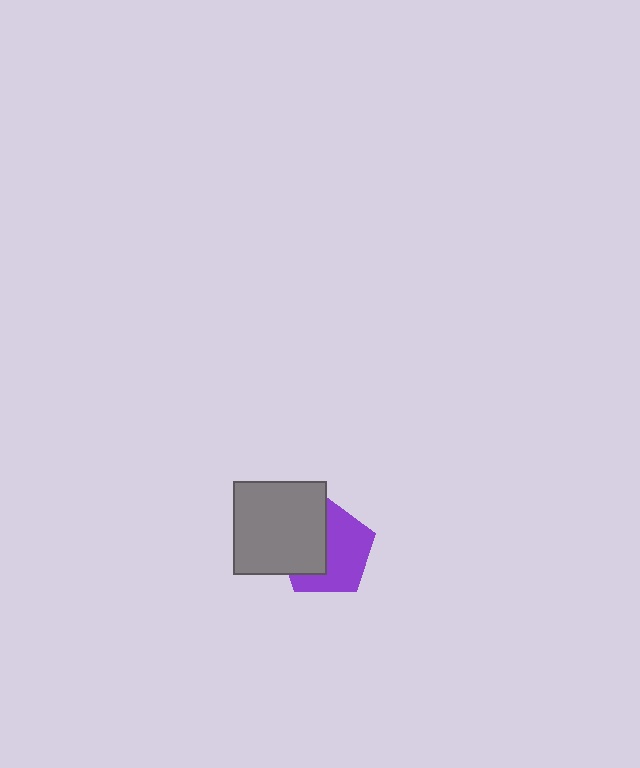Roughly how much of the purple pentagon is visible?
About half of it is visible (roughly 56%).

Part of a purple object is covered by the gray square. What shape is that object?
It is a pentagon.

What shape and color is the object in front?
The object in front is a gray square.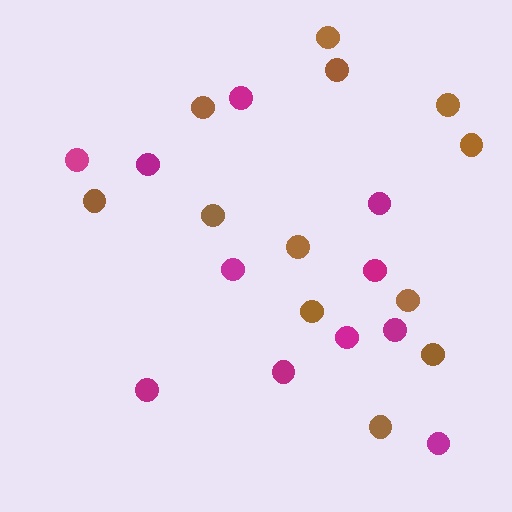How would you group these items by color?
There are 2 groups: one group of brown circles (12) and one group of magenta circles (11).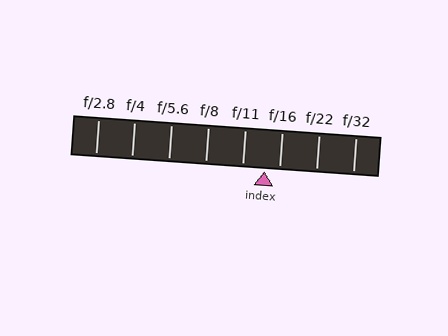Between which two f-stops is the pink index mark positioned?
The index mark is between f/11 and f/16.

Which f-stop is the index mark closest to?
The index mark is closest to f/16.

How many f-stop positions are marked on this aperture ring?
There are 8 f-stop positions marked.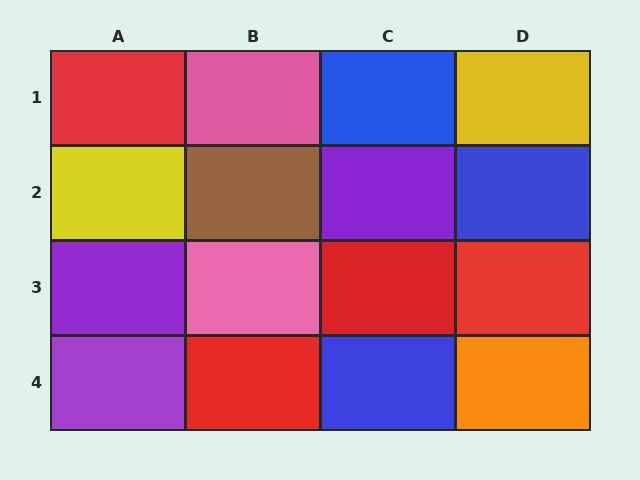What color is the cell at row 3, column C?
Red.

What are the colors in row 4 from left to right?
Purple, red, blue, orange.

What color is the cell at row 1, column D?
Yellow.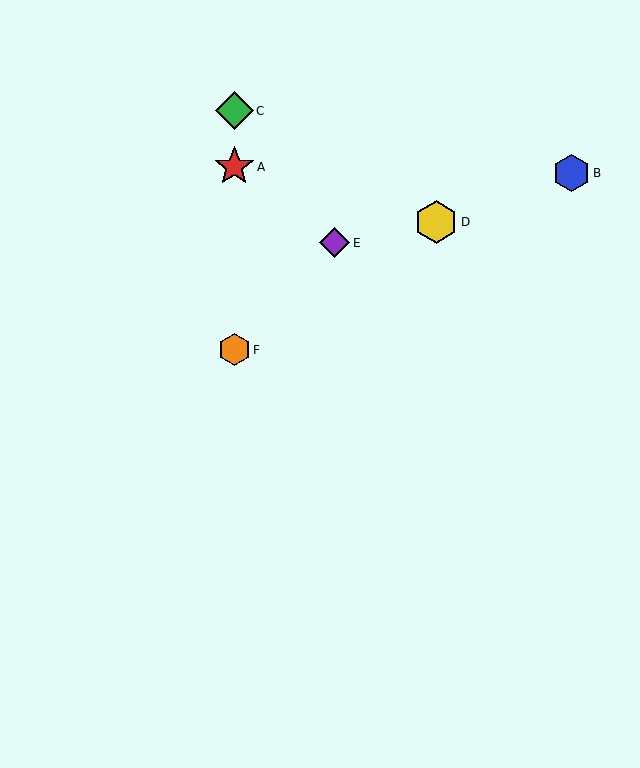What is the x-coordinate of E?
Object E is at x≈335.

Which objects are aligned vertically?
Objects A, C, F are aligned vertically.